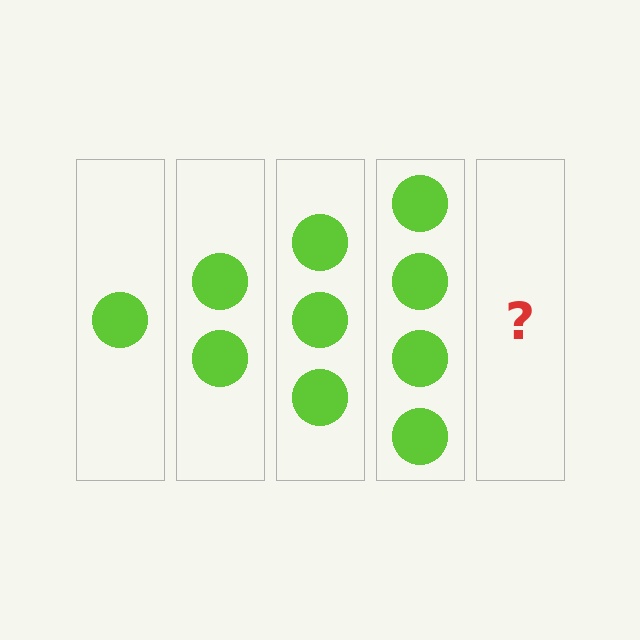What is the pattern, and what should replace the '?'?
The pattern is that each step adds one more circle. The '?' should be 5 circles.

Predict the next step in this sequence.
The next step is 5 circles.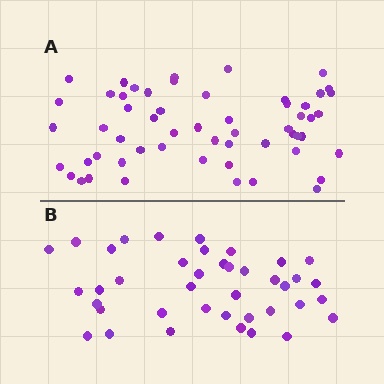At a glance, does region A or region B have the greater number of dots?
Region A (the top region) has more dots.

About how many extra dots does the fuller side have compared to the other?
Region A has approximately 15 more dots than region B.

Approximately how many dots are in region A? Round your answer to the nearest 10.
About 60 dots. (The exact count is 56, which rounds to 60.)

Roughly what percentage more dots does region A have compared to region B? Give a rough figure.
About 40% more.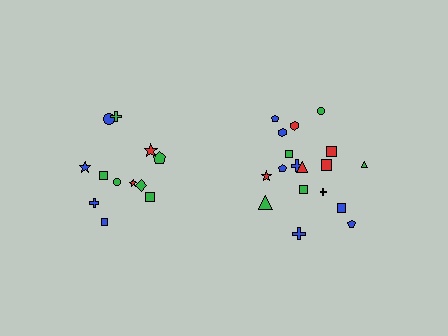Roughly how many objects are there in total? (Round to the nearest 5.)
Roughly 30 objects in total.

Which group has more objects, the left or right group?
The right group.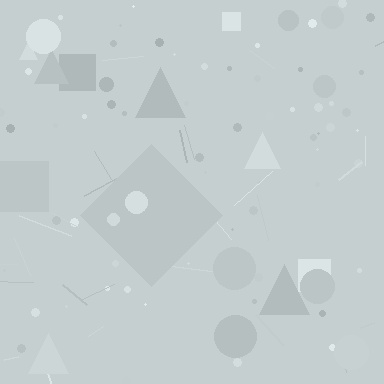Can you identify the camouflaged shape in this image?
The camouflaged shape is a diamond.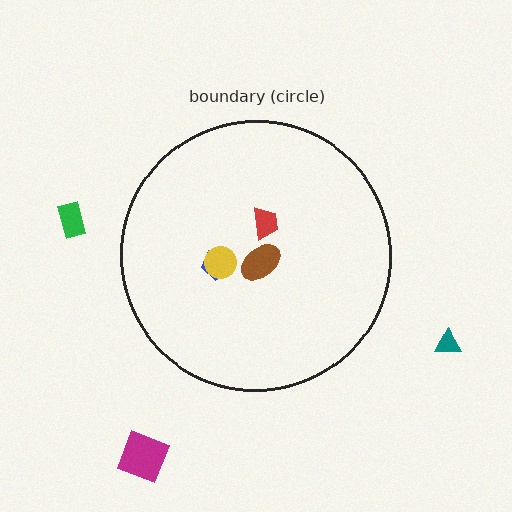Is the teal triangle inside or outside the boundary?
Outside.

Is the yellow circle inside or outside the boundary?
Inside.